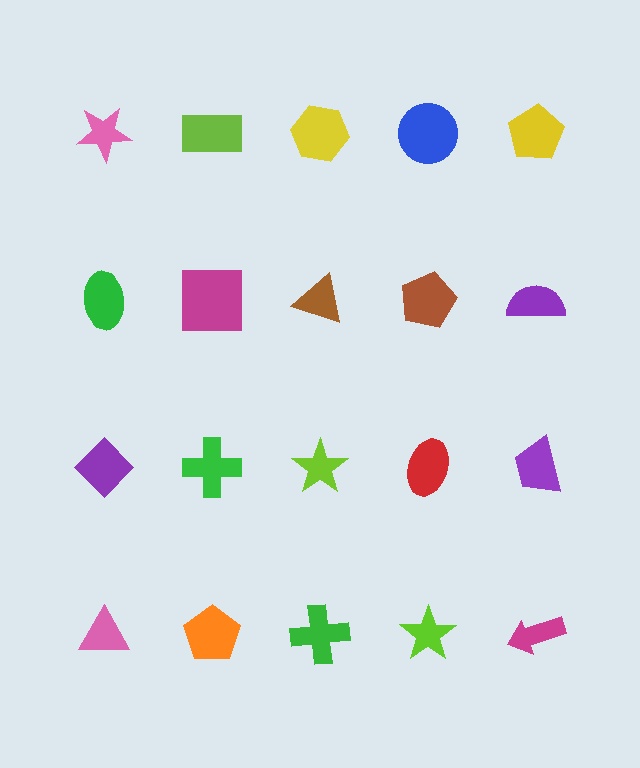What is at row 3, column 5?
A purple trapezoid.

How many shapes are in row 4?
5 shapes.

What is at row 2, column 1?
A green ellipse.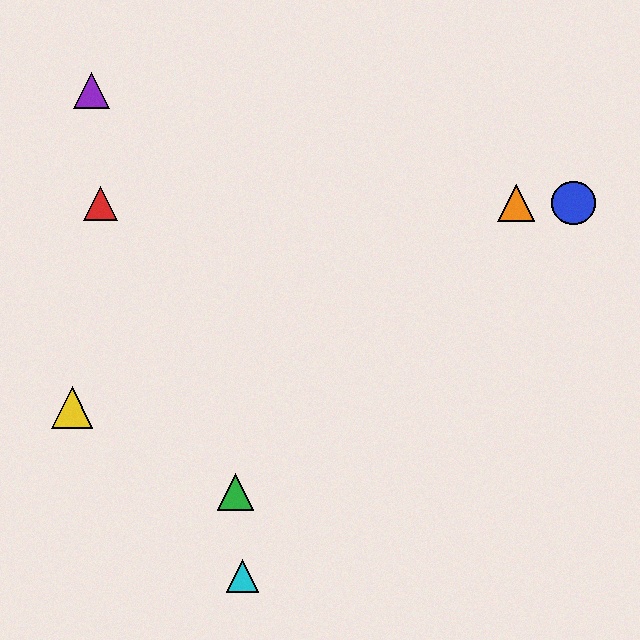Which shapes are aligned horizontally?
The red triangle, the blue circle, the orange triangle are aligned horizontally.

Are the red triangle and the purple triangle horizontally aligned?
No, the red triangle is at y≈203 and the purple triangle is at y≈90.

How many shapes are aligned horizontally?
3 shapes (the red triangle, the blue circle, the orange triangle) are aligned horizontally.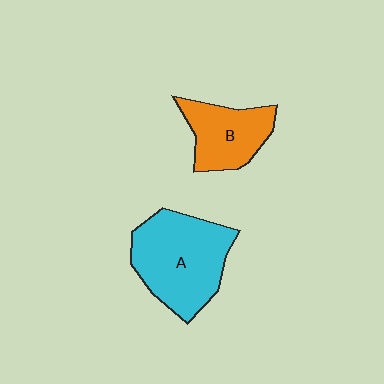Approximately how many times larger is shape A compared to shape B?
Approximately 1.6 times.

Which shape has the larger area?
Shape A (cyan).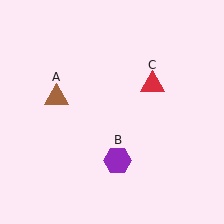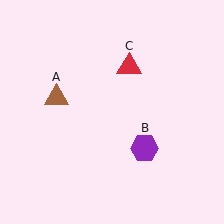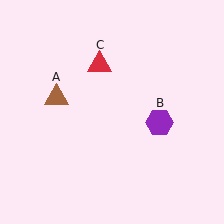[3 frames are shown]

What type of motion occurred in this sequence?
The purple hexagon (object B), red triangle (object C) rotated counterclockwise around the center of the scene.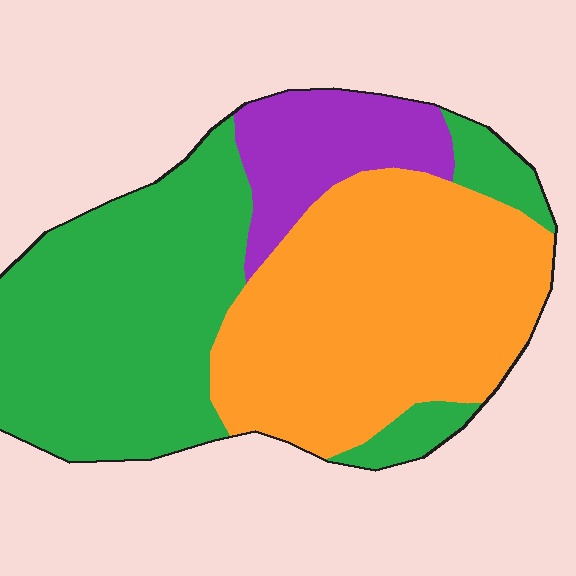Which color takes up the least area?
Purple, at roughly 15%.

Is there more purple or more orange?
Orange.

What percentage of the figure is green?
Green covers 44% of the figure.